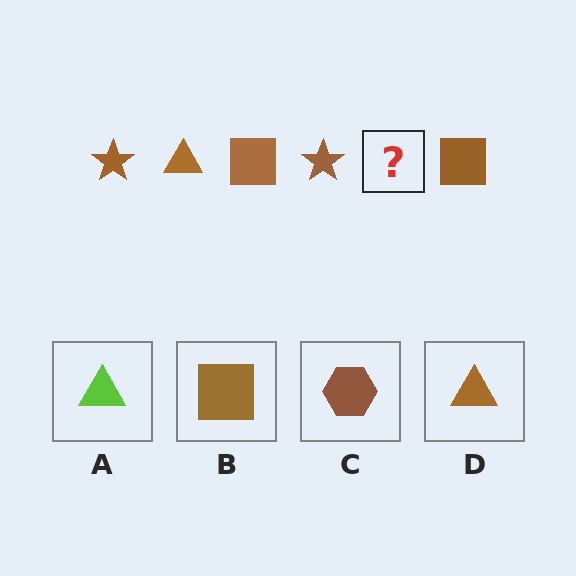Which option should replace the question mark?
Option D.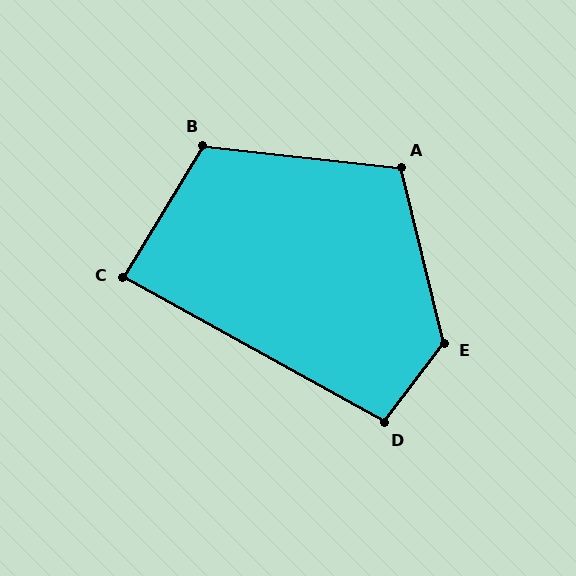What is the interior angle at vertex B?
Approximately 115 degrees (obtuse).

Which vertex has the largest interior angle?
E, at approximately 129 degrees.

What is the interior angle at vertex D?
Approximately 98 degrees (obtuse).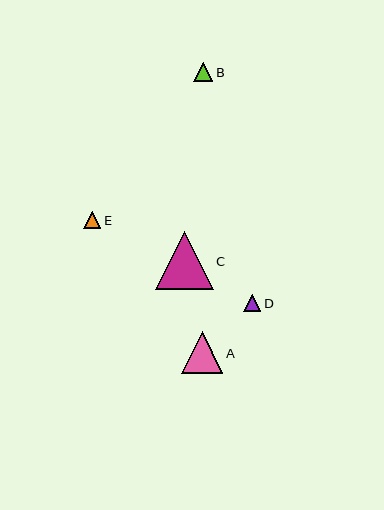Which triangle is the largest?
Triangle C is the largest with a size of approximately 58 pixels.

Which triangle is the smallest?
Triangle D is the smallest with a size of approximately 17 pixels.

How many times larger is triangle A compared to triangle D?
Triangle A is approximately 2.4 times the size of triangle D.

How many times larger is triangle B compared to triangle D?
Triangle B is approximately 1.1 times the size of triangle D.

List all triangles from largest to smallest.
From largest to smallest: C, A, B, E, D.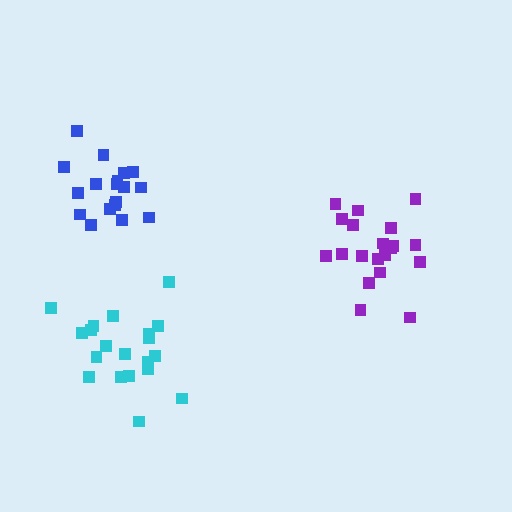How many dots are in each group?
Group 1: 18 dots, Group 2: 20 dots, Group 3: 20 dots (58 total).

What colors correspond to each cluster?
The clusters are colored: blue, cyan, purple.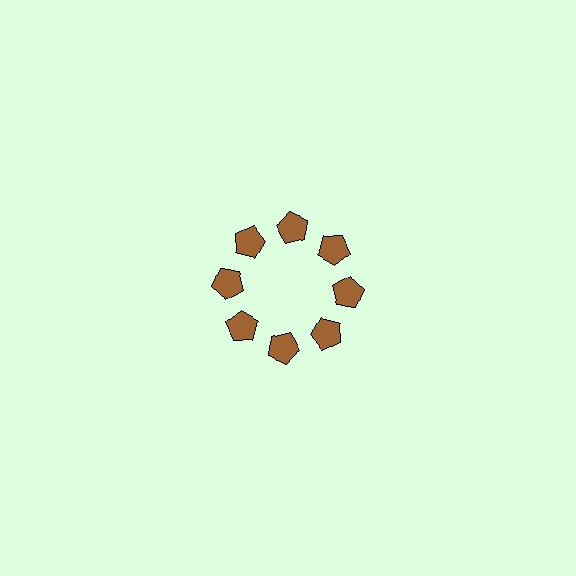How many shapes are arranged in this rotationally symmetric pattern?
There are 8 shapes, arranged in 8 groups of 1.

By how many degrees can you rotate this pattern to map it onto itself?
The pattern maps onto itself every 45 degrees of rotation.